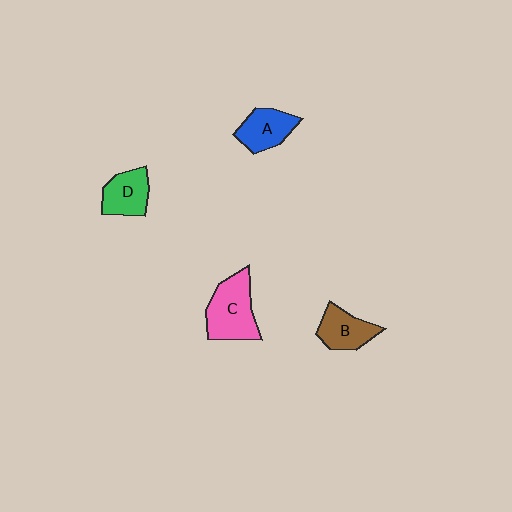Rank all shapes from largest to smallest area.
From largest to smallest: C (pink), A (blue), D (green), B (brown).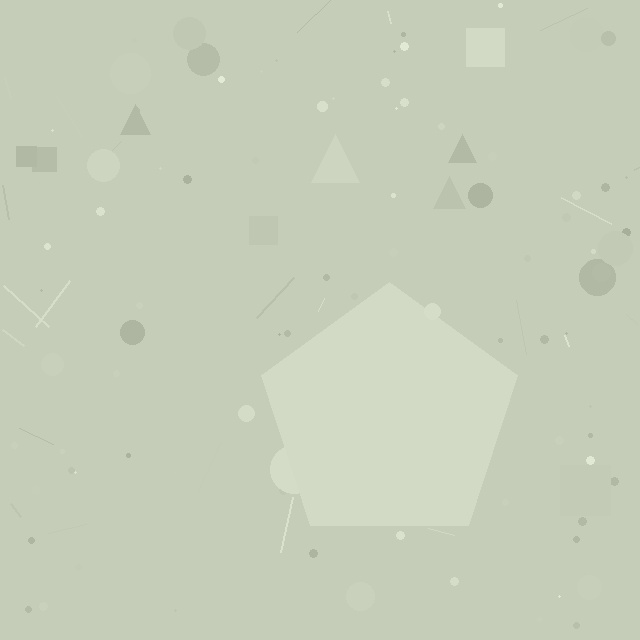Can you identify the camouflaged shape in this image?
The camouflaged shape is a pentagon.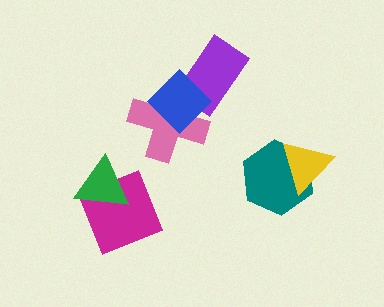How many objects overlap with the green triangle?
1 object overlaps with the green triangle.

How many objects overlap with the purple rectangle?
2 objects overlap with the purple rectangle.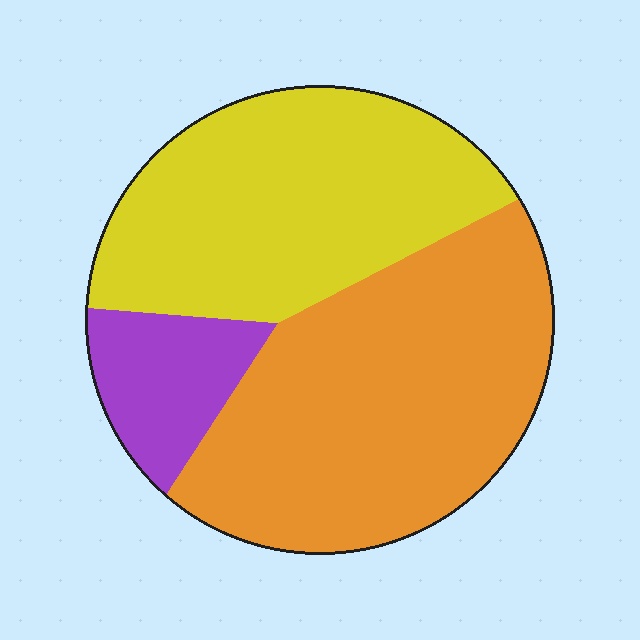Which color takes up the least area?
Purple, at roughly 10%.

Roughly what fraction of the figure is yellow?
Yellow takes up about two fifths (2/5) of the figure.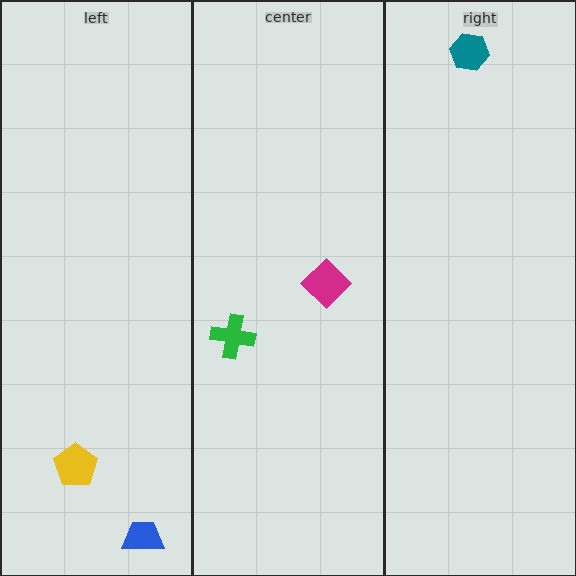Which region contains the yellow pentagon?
The left region.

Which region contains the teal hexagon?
The right region.